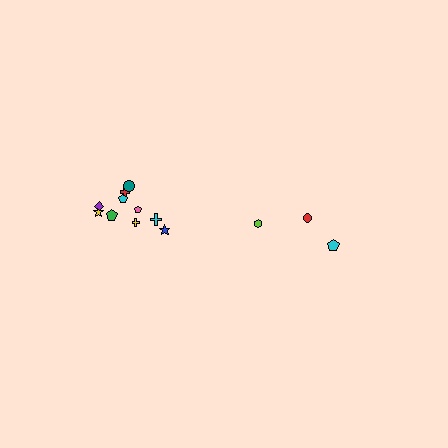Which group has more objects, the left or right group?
The left group.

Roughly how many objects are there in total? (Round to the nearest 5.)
Roughly 15 objects in total.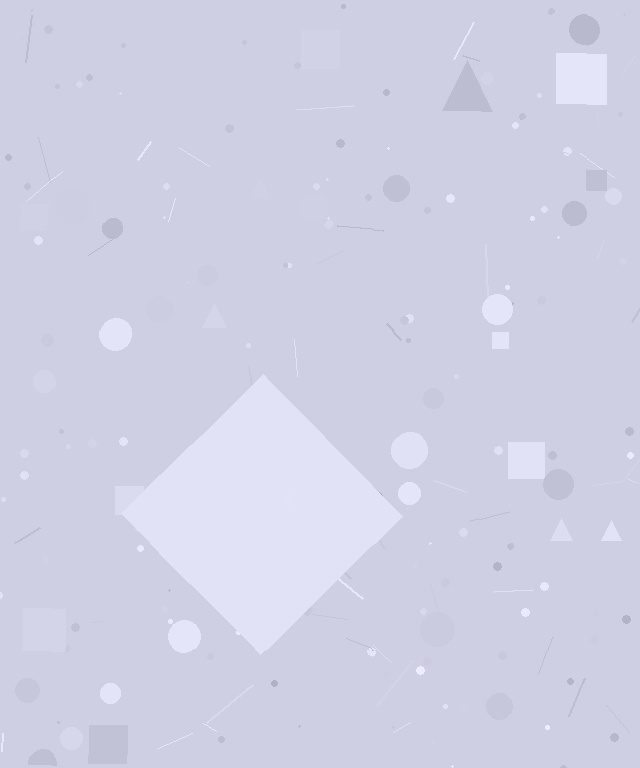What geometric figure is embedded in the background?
A diamond is embedded in the background.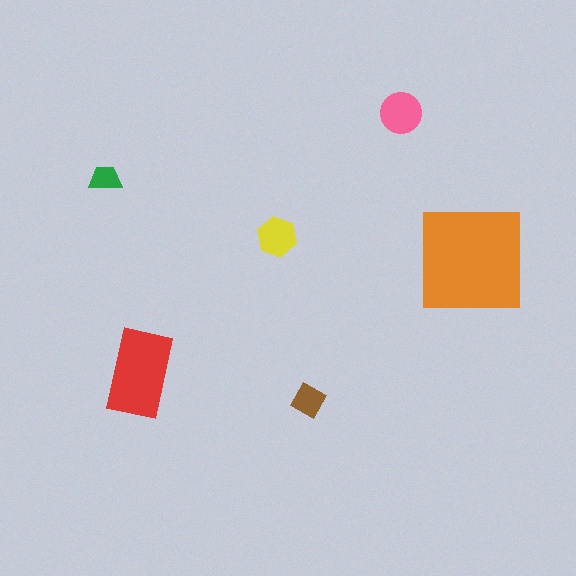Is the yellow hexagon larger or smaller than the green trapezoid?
Larger.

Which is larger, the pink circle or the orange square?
The orange square.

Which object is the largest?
The orange square.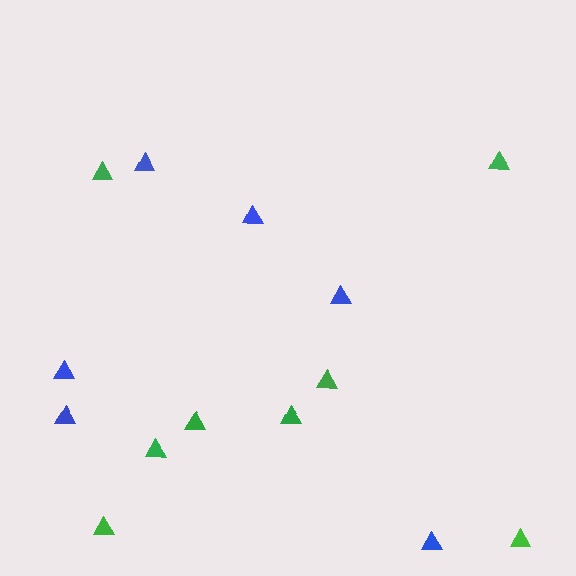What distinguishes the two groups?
There are 2 groups: one group of green triangles (8) and one group of blue triangles (6).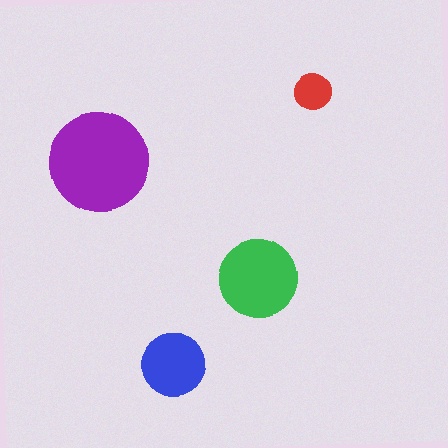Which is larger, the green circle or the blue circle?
The green one.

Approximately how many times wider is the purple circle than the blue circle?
About 1.5 times wider.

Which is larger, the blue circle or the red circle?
The blue one.